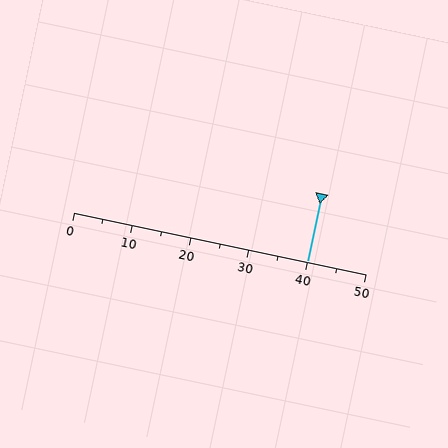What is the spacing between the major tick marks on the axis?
The major ticks are spaced 10 apart.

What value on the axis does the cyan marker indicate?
The marker indicates approximately 40.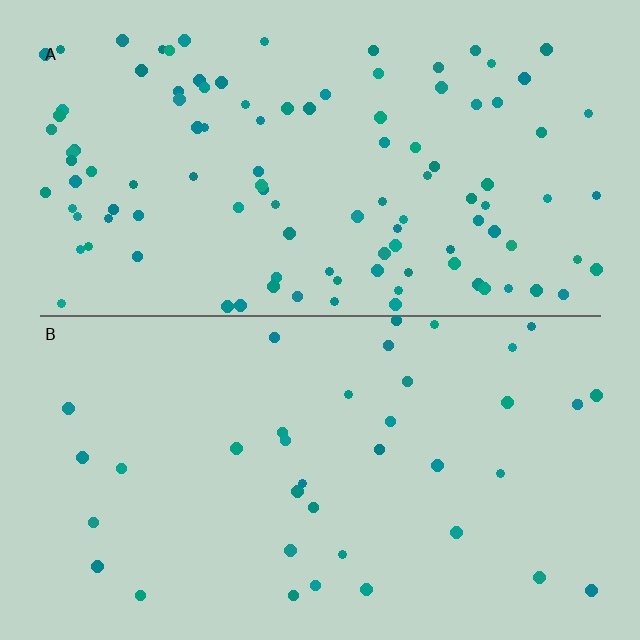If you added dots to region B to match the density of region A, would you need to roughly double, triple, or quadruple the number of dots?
Approximately triple.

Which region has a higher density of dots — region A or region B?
A (the top).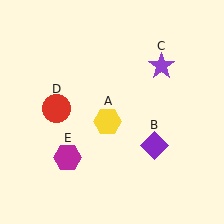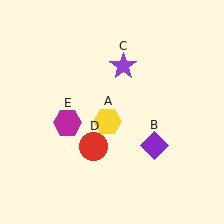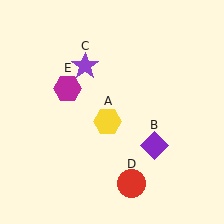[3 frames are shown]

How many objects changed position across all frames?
3 objects changed position: purple star (object C), red circle (object D), magenta hexagon (object E).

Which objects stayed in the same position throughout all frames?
Yellow hexagon (object A) and purple diamond (object B) remained stationary.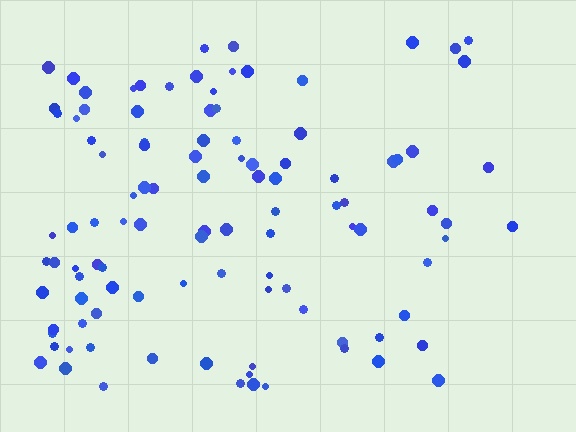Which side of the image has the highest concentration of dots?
The left.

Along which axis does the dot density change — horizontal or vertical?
Horizontal.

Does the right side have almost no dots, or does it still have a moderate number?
Still a moderate number, just noticeably fewer than the left.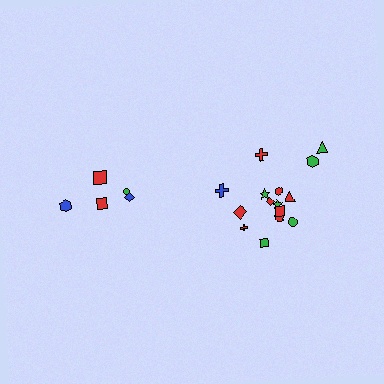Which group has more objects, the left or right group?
The right group.